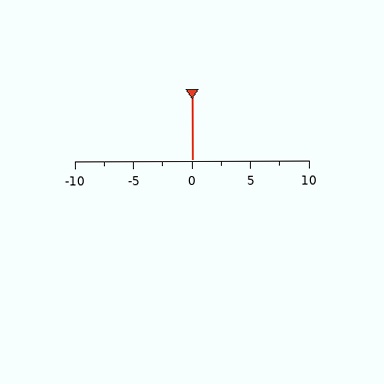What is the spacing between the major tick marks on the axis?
The major ticks are spaced 5 apart.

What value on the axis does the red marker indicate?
The marker indicates approximately 0.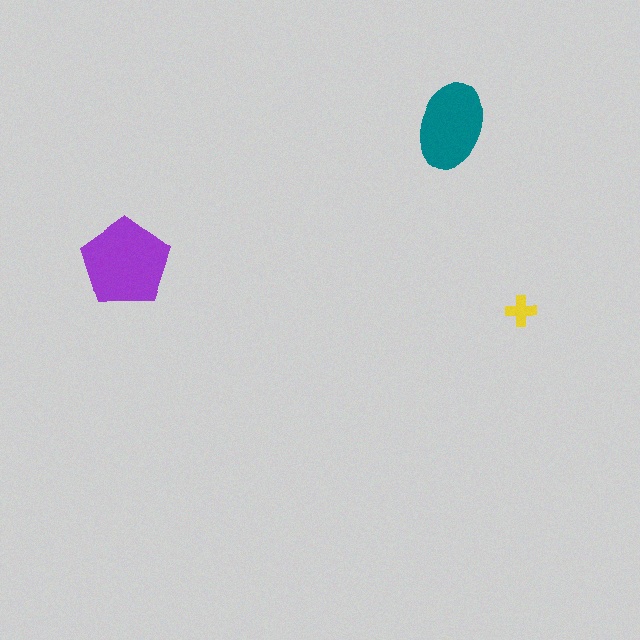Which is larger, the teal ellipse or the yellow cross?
The teal ellipse.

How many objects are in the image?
There are 3 objects in the image.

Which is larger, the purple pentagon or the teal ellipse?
The purple pentagon.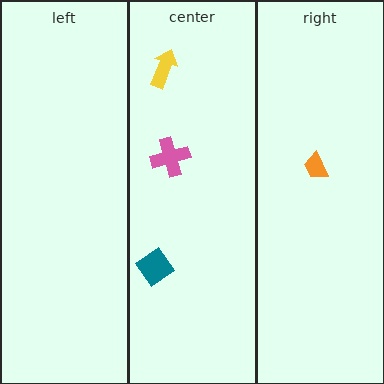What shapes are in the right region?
The orange trapezoid.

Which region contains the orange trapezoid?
The right region.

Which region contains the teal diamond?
The center region.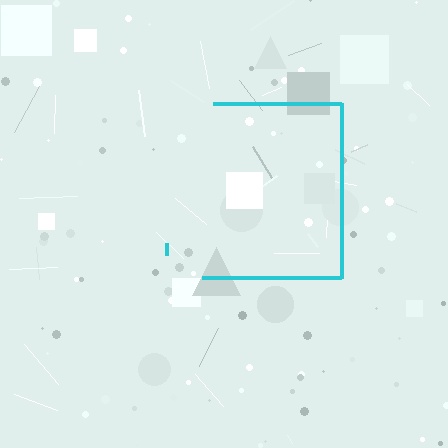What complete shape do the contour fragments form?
The contour fragments form a square.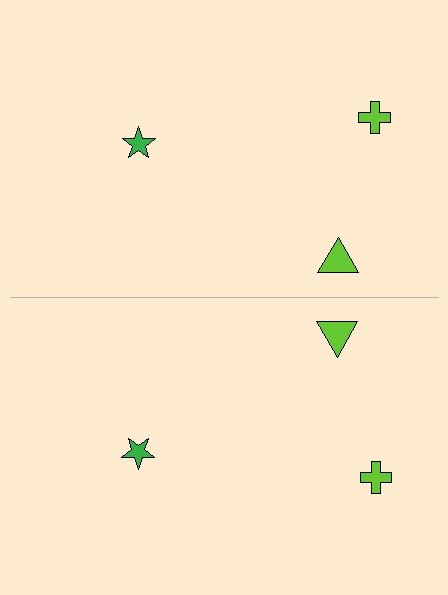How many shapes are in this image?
There are 6 shapes in this image.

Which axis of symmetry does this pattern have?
The pattern has a horizontal axis of symmetry running through the center of the image.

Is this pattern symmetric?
Yes, this pattern has bilateral (reflection) symmetry.